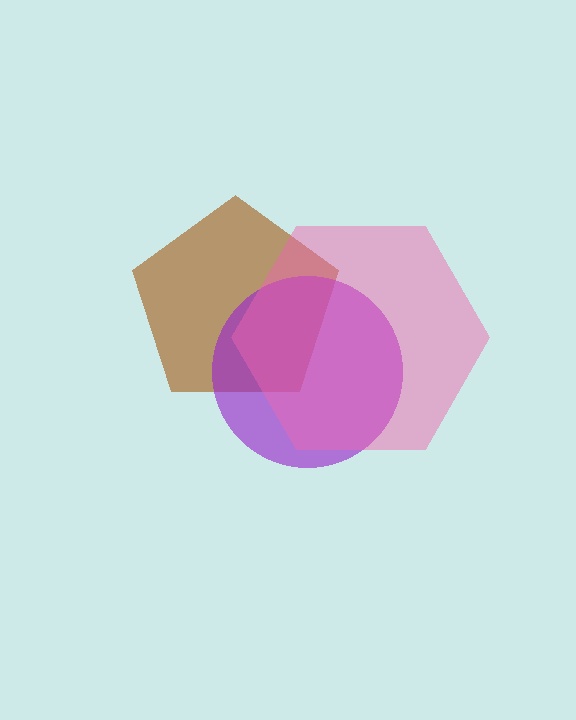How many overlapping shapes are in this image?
There are 3 overlapping shapes in the image.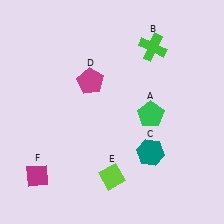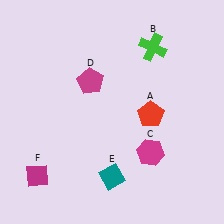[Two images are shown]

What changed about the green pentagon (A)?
In Image 1, A is green. In Image 2, it changed to red.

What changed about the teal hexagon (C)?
In Image 1, C is teal. In Image 2, it changed to magenta.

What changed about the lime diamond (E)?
In Image 1, E is lime. In Image 2, it changed to teal.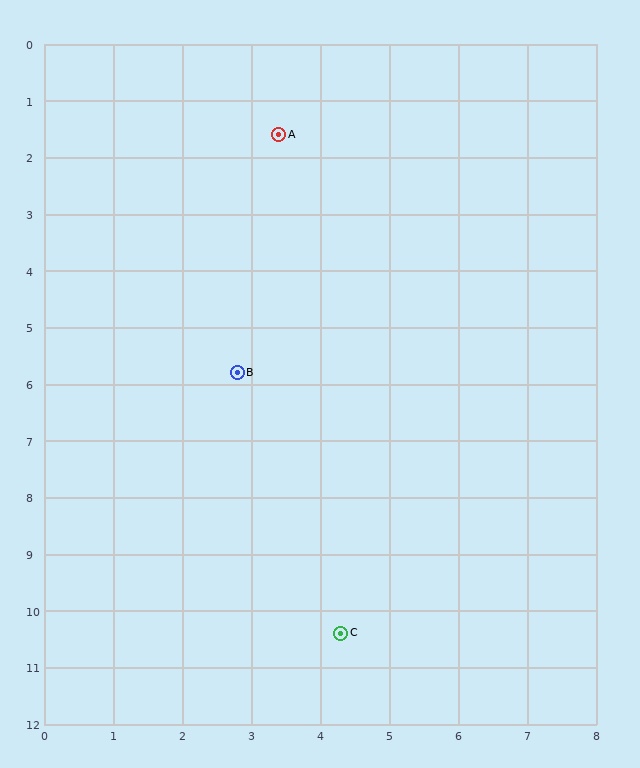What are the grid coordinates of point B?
Point B is at approximately (2.8, 5.8).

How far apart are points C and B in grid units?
Points C and B are about 4.8 grid units apart.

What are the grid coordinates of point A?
Point A is at approximately (3.4, 1.6).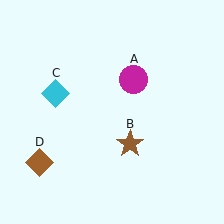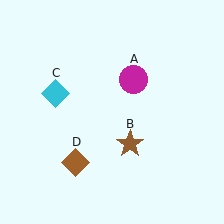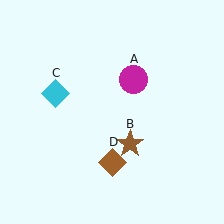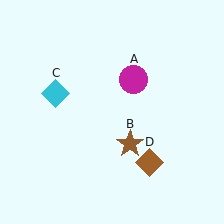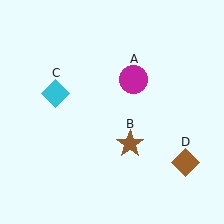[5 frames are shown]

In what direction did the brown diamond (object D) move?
The brown diamond (object D) moved right.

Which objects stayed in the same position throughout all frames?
Magenta circle (object A) and brown star (object B) and cyan diamond (object C) remained stationary.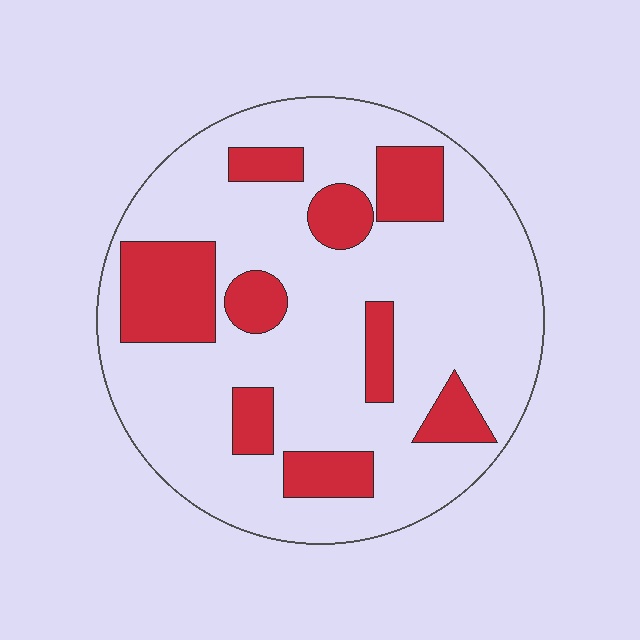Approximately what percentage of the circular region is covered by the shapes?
Approximately 25%.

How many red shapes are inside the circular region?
9.